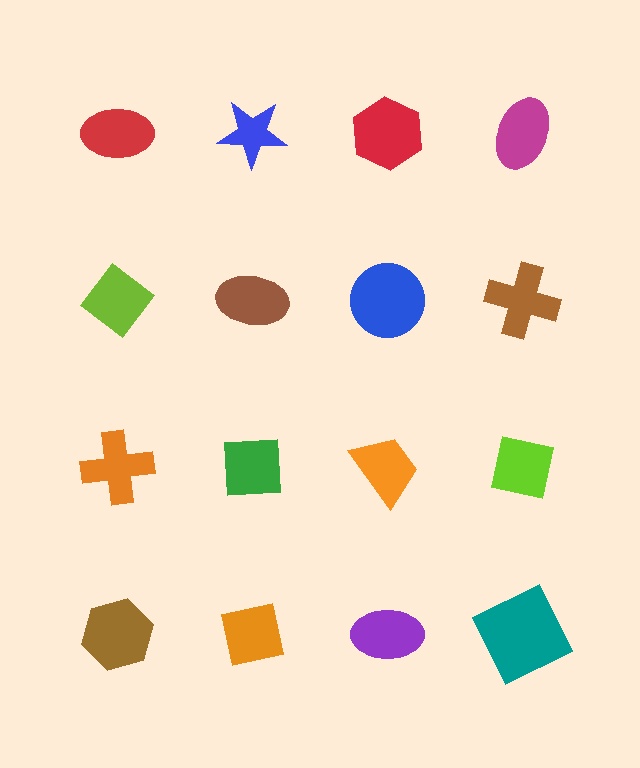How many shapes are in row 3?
4 shapes.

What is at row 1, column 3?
A red hexagon.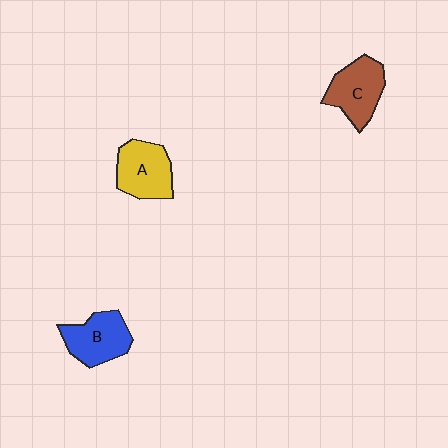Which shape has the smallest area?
Shape B (blue).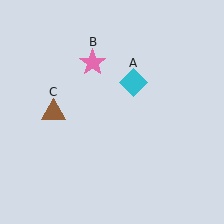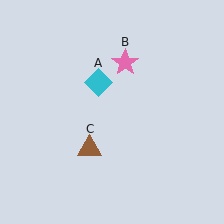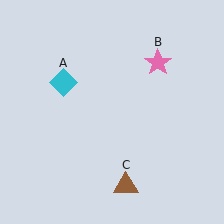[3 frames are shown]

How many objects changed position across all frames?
3 objects changed position: cyan diamond (object A), pink star (object B), brown triangle (object C).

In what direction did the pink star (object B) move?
The pink star (object B) moved right.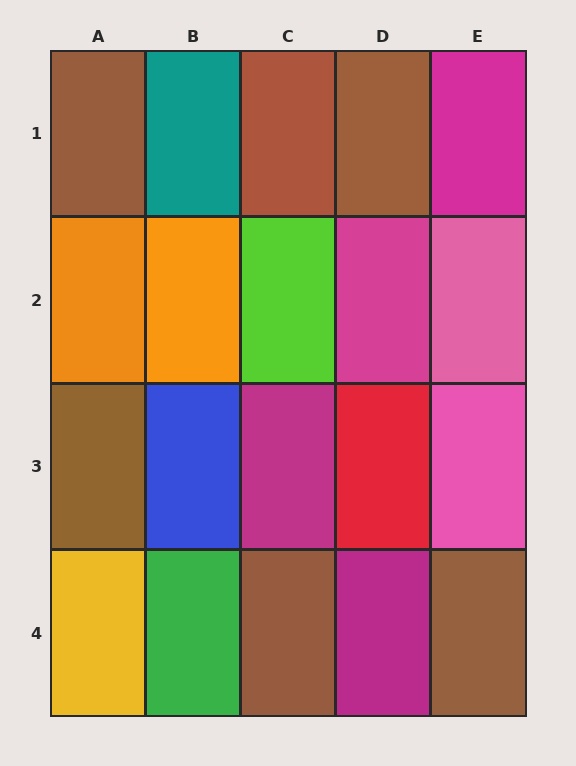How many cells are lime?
1 cell is lime.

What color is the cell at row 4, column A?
Yellow.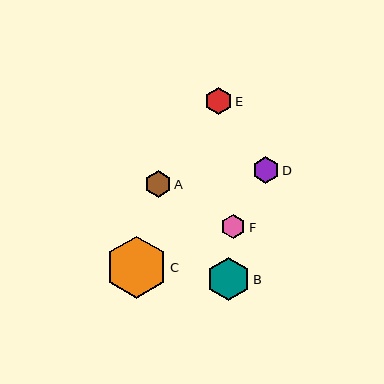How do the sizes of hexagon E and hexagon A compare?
Hexagon E and hexagon A are approximately the same size.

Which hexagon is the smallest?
Hexagon F is the smallest with a size of approximately 24 pixels.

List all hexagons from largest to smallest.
From largest to smallest: C, B, E, A, D, F.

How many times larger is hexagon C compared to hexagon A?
Hexagon C is approximately 2.3 times the size of hexagon A.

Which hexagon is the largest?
Hexagon C is the largest with a size of approximately 62 pixels.